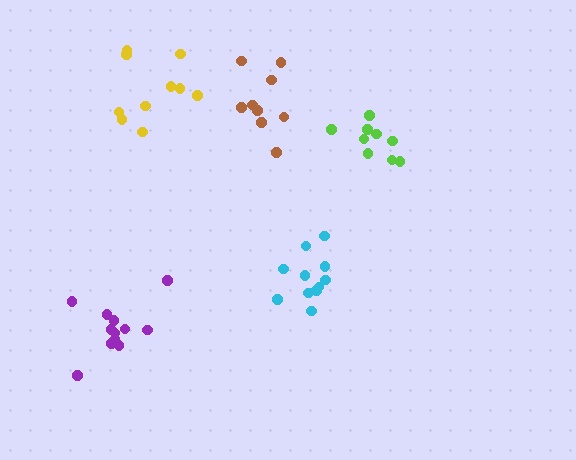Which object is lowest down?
The purple cluster is bottommost.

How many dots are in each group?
Group 1: 10 dots, Group 2: 11 dots, Group 3: 9 dots, Group 4: 9 dots, Group 5: 12 dots (51 total).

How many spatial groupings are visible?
There are 5 spatial groupings.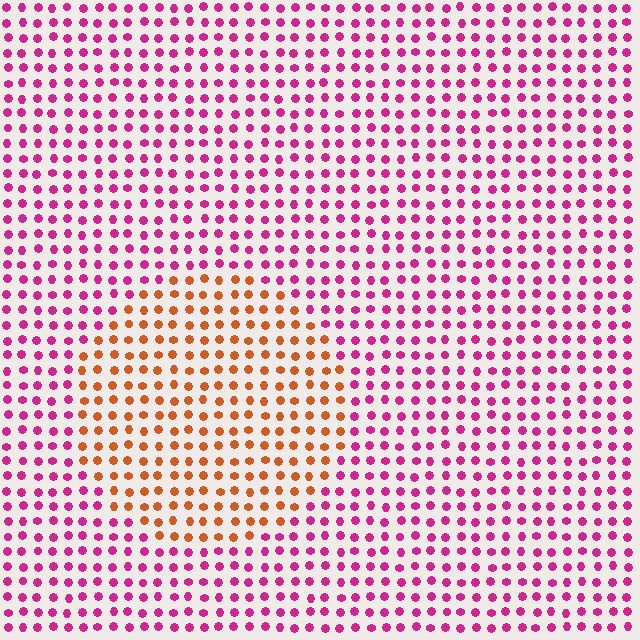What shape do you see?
I see a circle.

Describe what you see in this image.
The image is filled with small magenta elements in a uniform arrangement. A circle-shaped region is visible where the elements are tinted to a slightly different hue, forming a subtle color boundary.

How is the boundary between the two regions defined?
The boundary is defined purely by a slight shift in hue (about 58 degrees). Spacing, size, and orientation are identical on both sides.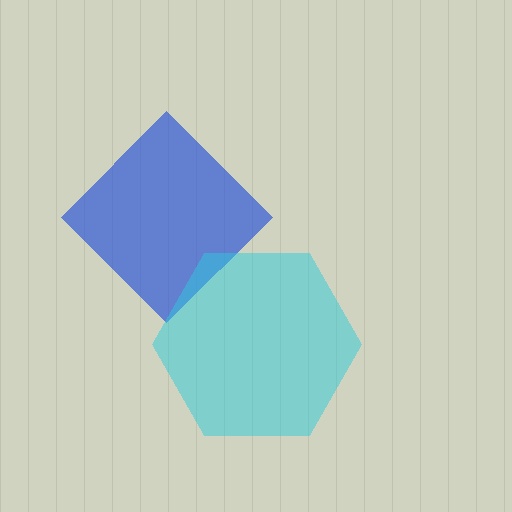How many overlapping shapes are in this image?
There are 2 overlapping shapes in the image.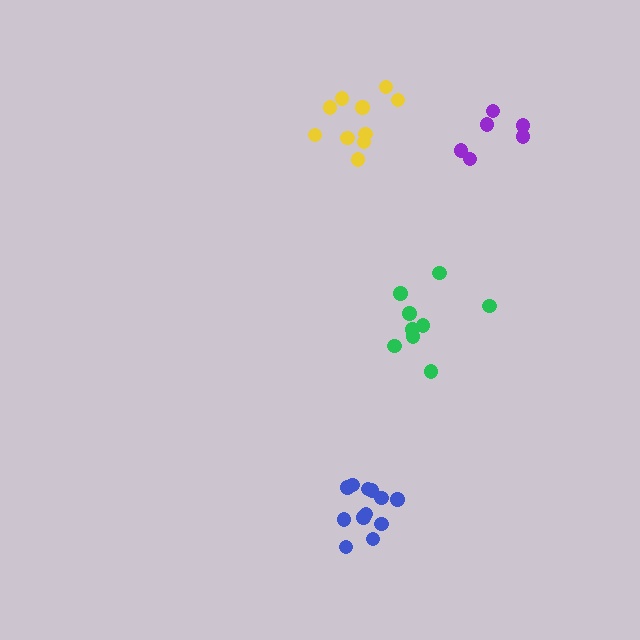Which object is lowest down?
The blue cluster is bottommost.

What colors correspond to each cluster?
The clusters are colored: blue, green, purple, yellow.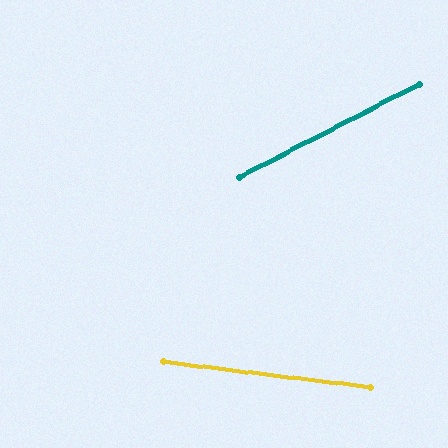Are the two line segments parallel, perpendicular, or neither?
Neither parallel nor perpendicular — they differ by about 34°.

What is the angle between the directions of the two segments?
Approximately 34 degrees.